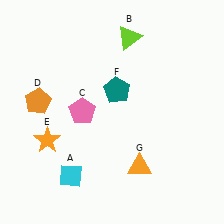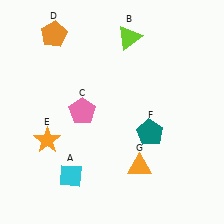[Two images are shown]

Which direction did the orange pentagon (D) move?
The orange pentagon (D) moved up.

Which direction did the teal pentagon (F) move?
The teal pentagon (F) moved down.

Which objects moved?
The objects that moved are: the orange pentagon (D), the teal pentagon (F).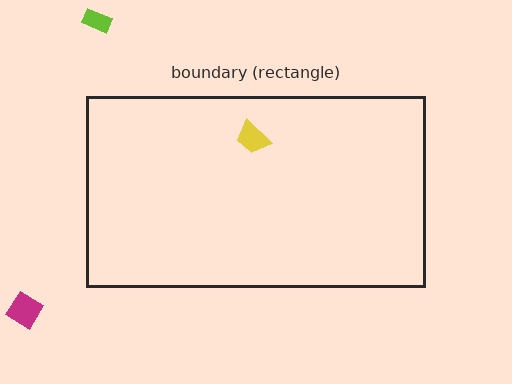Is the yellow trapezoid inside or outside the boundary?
Inside.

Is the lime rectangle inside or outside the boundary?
Outside.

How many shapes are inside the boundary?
1 inside, 2 outside.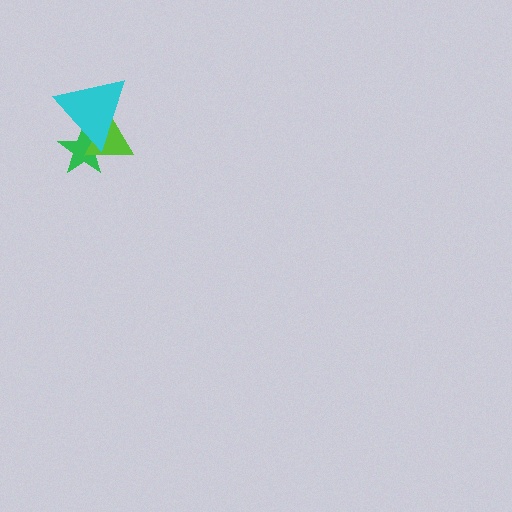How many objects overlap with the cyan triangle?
2 objects overlap with the cyan triangle.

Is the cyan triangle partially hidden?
No, no other shape covers it.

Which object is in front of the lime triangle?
The cyan triangle is in front of the lime triangle.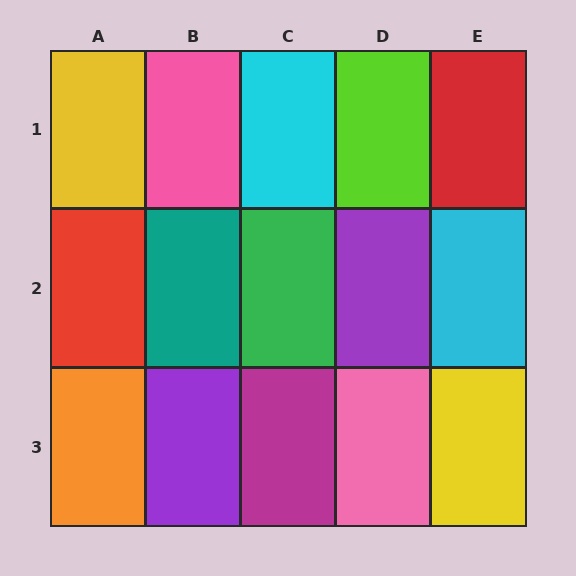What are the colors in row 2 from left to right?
Red, teal, green, purple, cyan.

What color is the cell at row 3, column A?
Orange.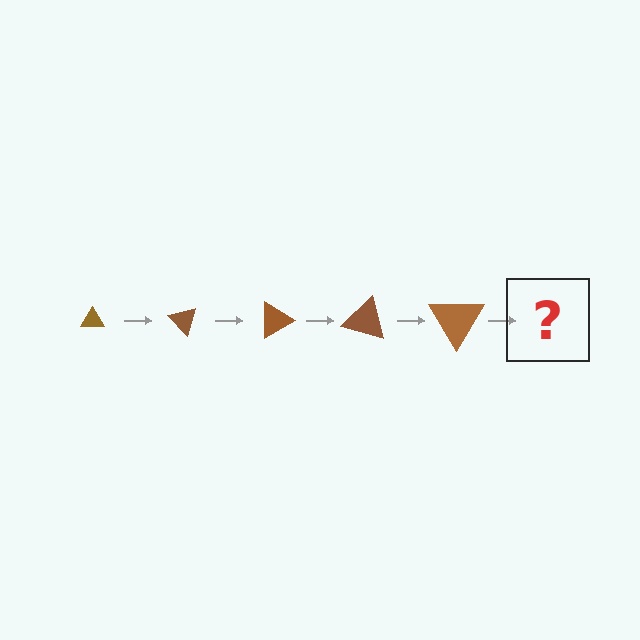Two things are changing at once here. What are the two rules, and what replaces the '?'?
The two rules are that the triangle grows larger each step and it rotates 45 degrees each step. The '?' should be a triangle, larger than the previous one and rotated 225 degrees from the start.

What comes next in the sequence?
The next element should be a triangle, larger than the previous one and rotated 225 degrees from the start.